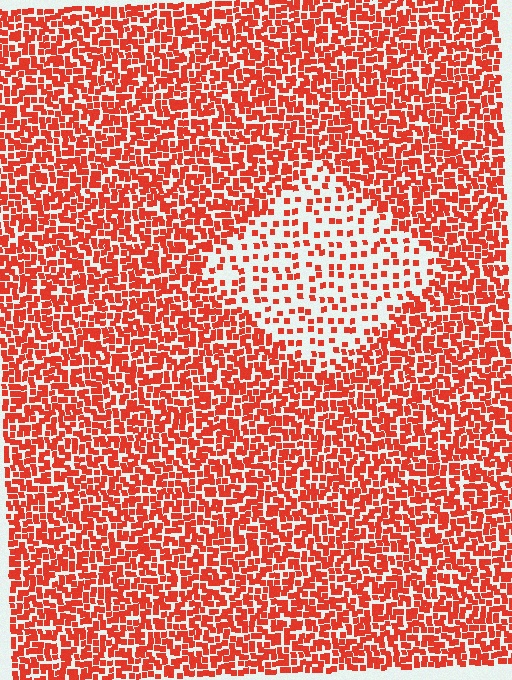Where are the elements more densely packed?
The elements are more densely packed outside the diamond boundary.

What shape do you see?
I see a diamond.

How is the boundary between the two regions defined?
The boundary is defined by a change in element density (approximately 2.6x ratio). All elements are the same color, size, and shape.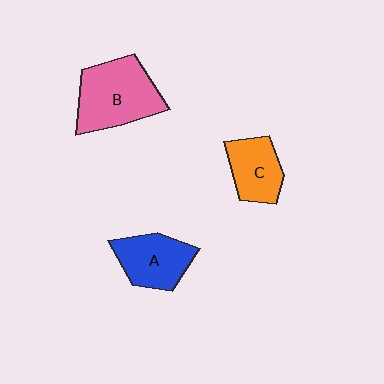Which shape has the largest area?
Shape B (pink).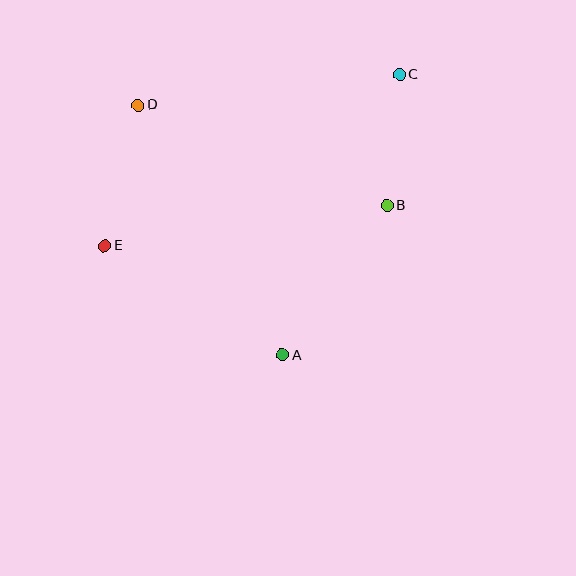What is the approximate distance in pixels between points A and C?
The distance between A and C is approximately 304 pixels.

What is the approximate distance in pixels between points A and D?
The distance between A and D is approximately 289 pixels.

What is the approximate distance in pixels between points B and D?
The distance between B and D is approximately 268 pixels.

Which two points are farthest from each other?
Points C and E are farthest from each other.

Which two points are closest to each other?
Points B and C are closest to each other.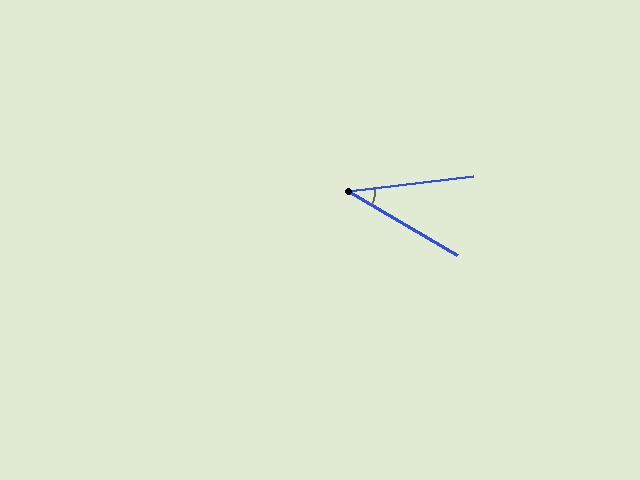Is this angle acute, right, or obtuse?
It is acute.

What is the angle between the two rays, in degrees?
Approximately 37 degrees.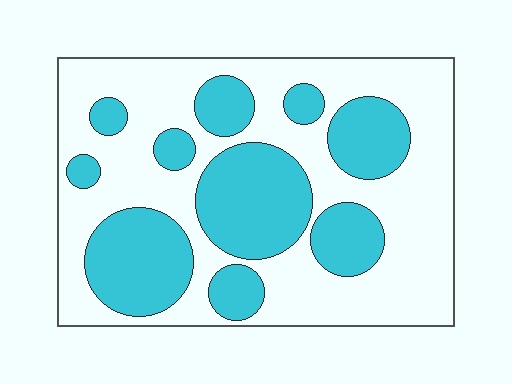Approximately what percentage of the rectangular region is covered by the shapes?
Approximately 40%.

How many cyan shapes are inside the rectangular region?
10.